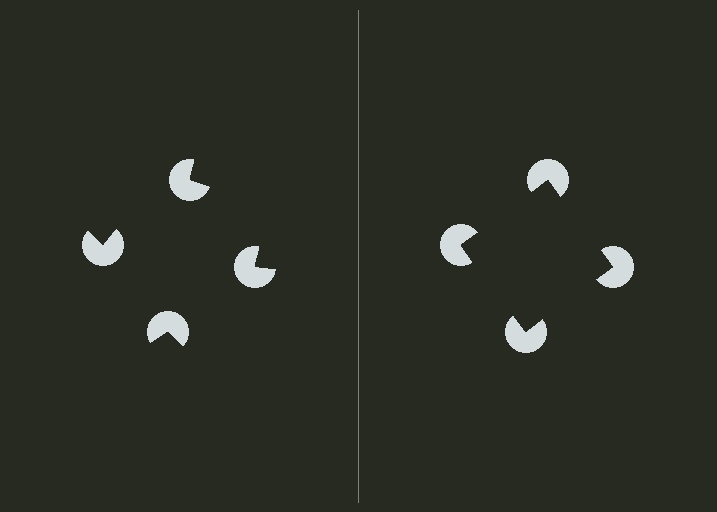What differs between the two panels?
The pac-man discs are positioned identically on both sides; only the wedge orientations differ. On the right they align to a square; on the left they are misaligned.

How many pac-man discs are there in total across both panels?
8 — 4 on each side.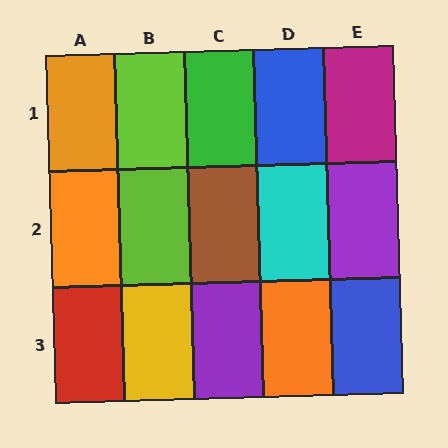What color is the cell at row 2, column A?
Orange.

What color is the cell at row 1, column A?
Orange.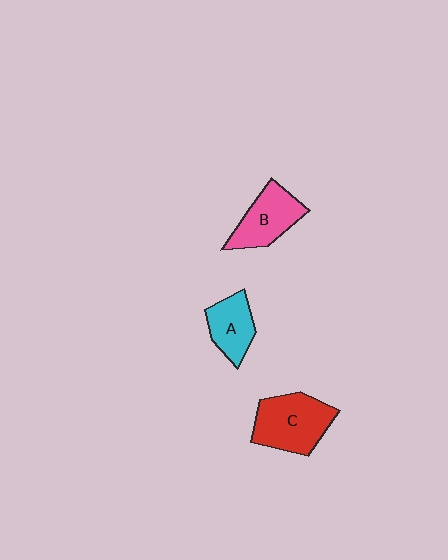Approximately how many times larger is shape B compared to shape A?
Approximately 1.3 times.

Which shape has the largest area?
Shape C (red).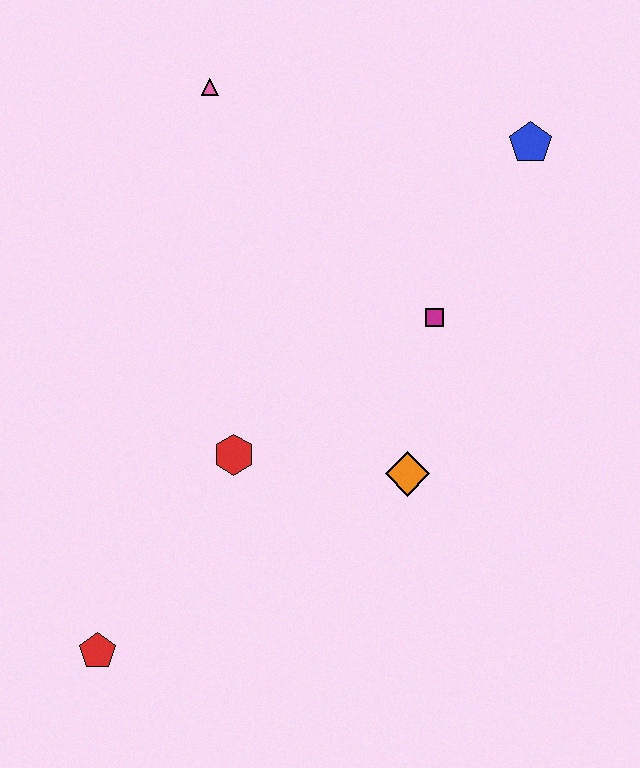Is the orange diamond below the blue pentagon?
Yes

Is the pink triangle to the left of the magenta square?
Yes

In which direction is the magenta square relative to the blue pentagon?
The magenta square is below the blue pentagon.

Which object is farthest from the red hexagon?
The blue pentagon is farthest from the red hexagon.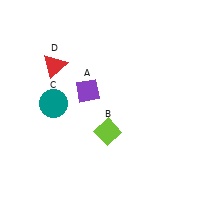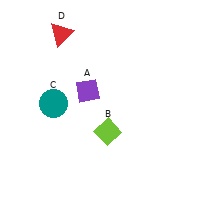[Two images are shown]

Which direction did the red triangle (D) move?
The red triangle (D) moved up.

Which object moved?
The red triangle (D) moved up.